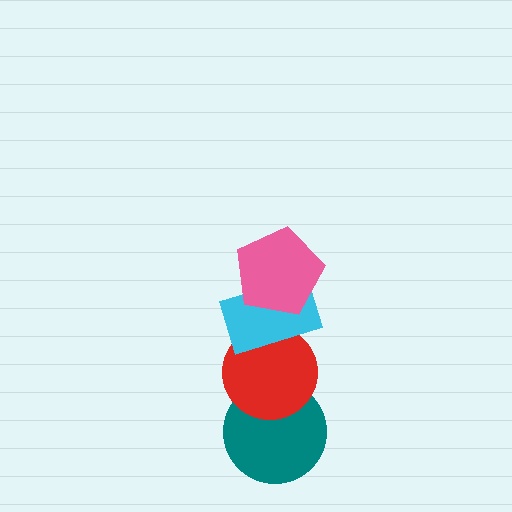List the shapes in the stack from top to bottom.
From top to bottom: the pink pentagon, the cyan rectangle, the red circle, the teal circle.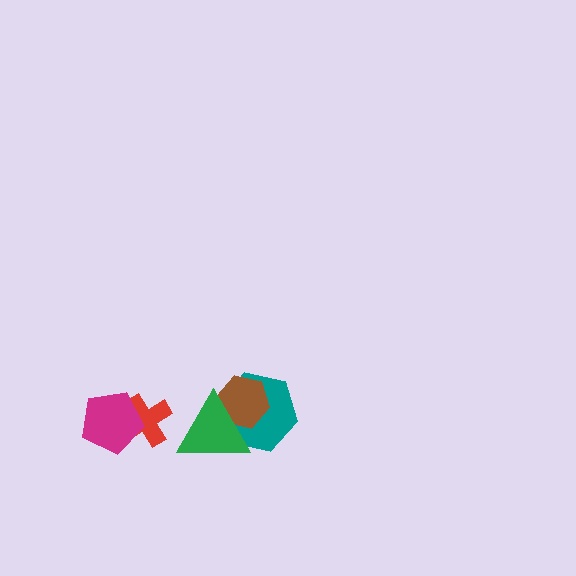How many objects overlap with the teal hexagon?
2 objects overlap with the teal hexagon.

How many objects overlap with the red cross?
1 object overlaps with the red cross.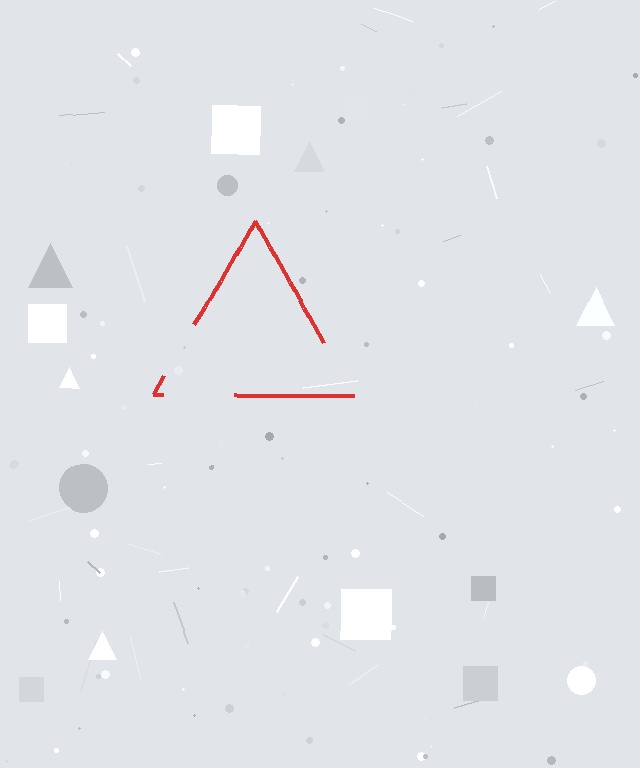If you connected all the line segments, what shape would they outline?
They would outline a triangle.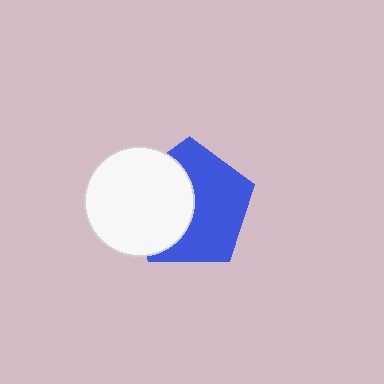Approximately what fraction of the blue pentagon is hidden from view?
Roughly 43% of the blue pentagon is hidden behind the white circle.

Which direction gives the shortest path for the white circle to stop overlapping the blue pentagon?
Moving left gives the shortest separation.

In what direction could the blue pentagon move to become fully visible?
The blue pentagon could move right. That would shift it out from behind the white circle entirely.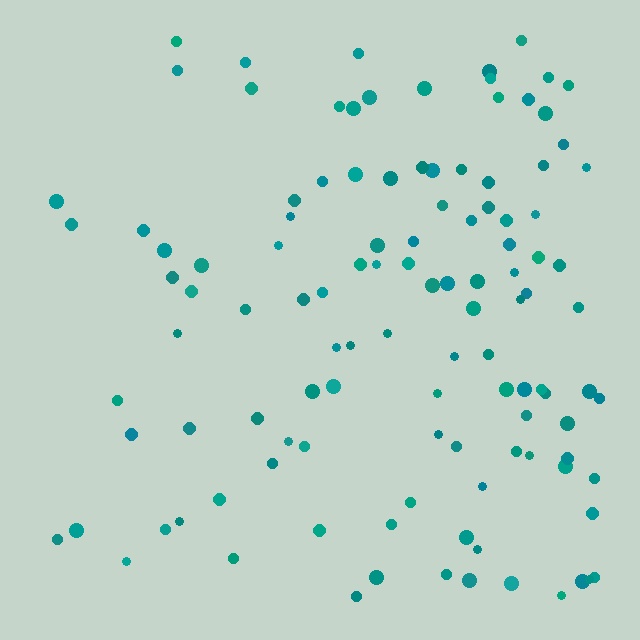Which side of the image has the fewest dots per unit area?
The left.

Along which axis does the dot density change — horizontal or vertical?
Horizontal.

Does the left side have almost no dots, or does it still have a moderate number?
Still a moderate number, just noticeably fewer than the right.